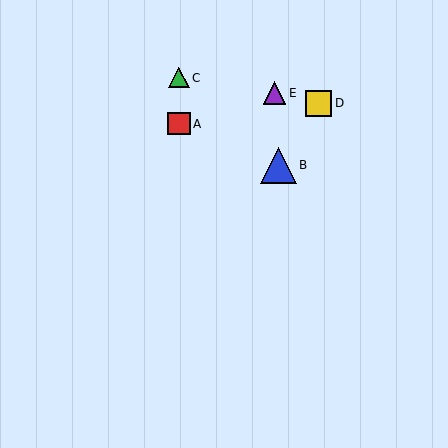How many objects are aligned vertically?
2 objects (A, C) are aligned vertically.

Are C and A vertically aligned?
Yes, both are at x≈179.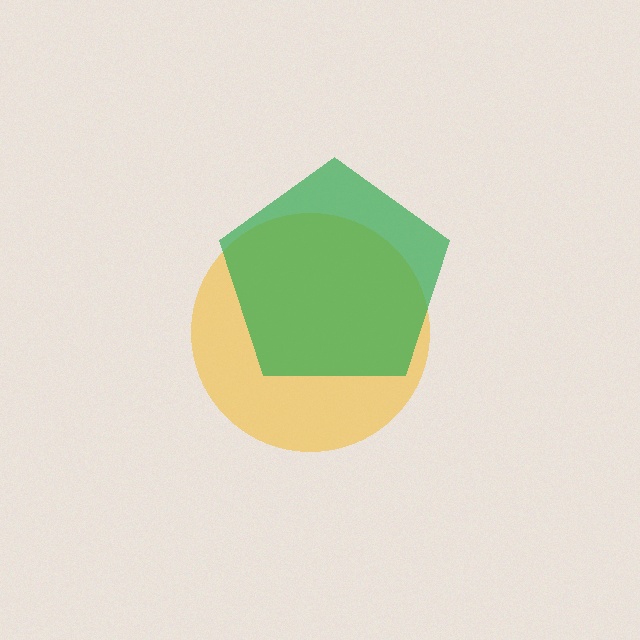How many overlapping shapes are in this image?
There are 2 overlapping shapes in the image.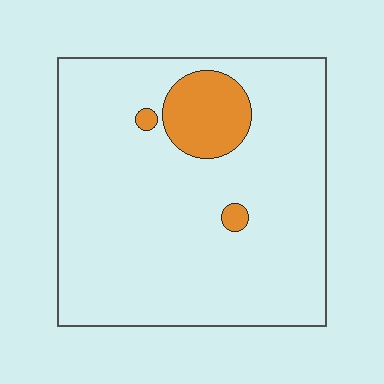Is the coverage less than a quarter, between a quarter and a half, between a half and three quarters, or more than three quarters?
Less than a quarter.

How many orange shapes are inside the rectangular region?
3.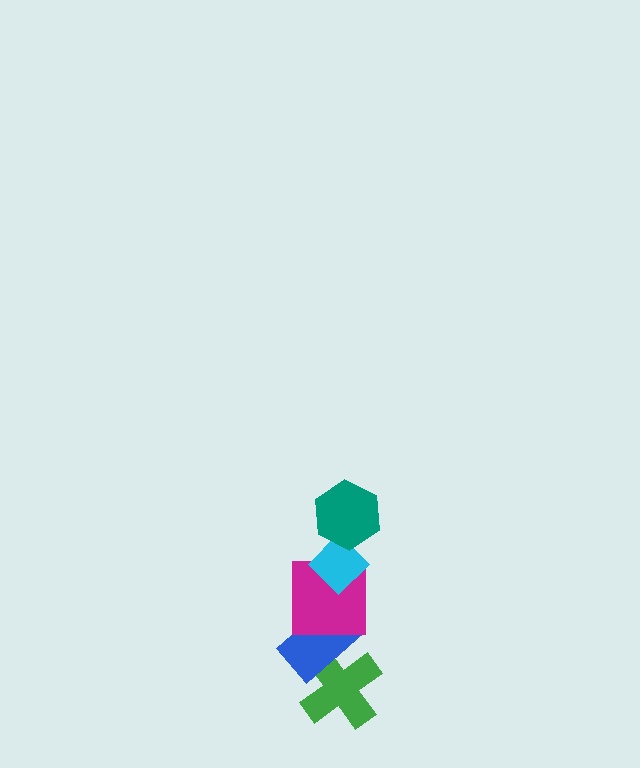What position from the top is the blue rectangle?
The blue rectangle is 4th from the top.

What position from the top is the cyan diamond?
The cyan diamond is 2nd from the top.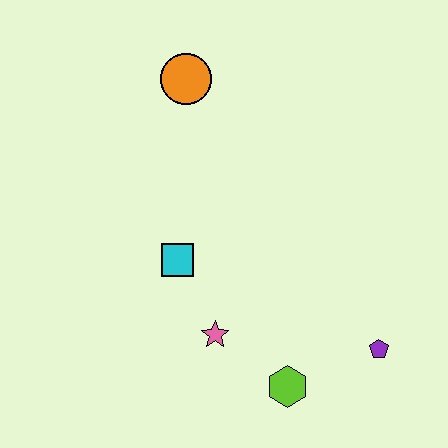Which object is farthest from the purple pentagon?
The orange circle is farthest from the purple pentagon.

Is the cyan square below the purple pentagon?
No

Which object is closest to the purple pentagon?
The lime hexagon is closest to the purple pentagon.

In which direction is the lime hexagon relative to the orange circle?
The lime hexagon is below the orange circle.